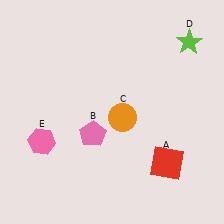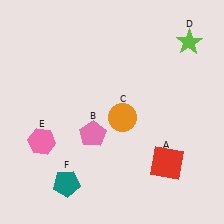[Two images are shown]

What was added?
A teal pentagon (F) was added in Image 2.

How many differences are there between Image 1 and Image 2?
There is 1 difference between the two images.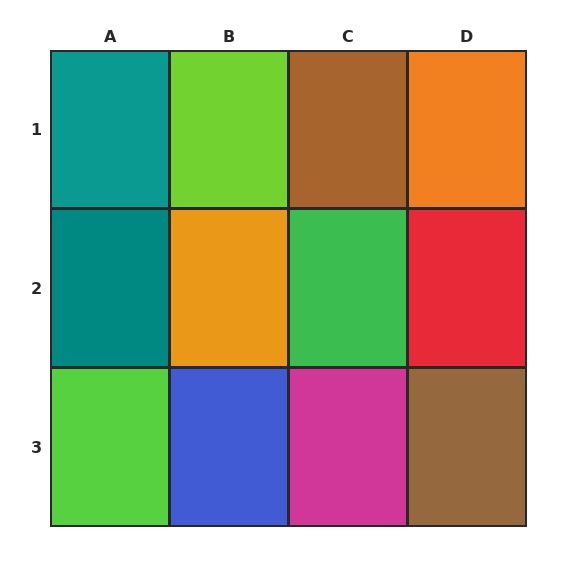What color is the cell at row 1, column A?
Teal.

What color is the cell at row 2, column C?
Green.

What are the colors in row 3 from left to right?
Lime, blue, magenta, brown.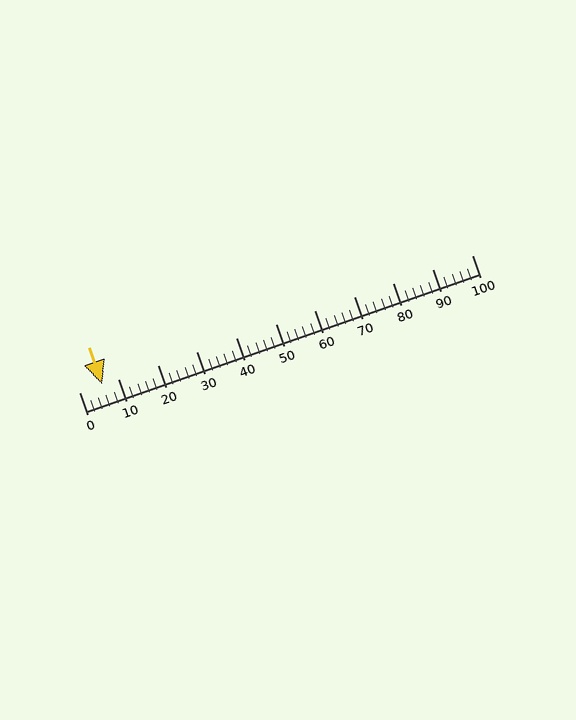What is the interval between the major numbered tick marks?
The major tick marks are spaced 10 units apart.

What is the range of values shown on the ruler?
The ruler shows values from 0 to 100.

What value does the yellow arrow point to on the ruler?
The yellow arrow points to approximately 6.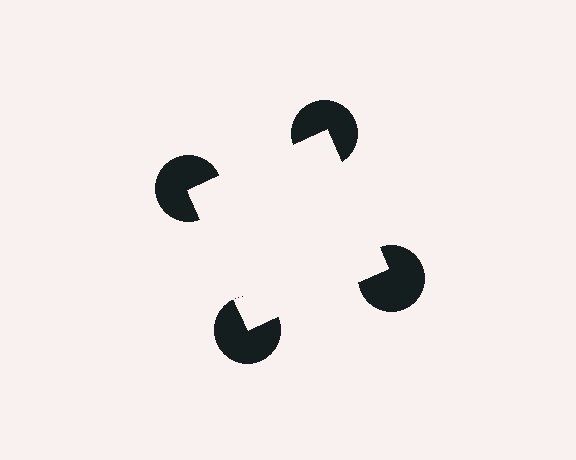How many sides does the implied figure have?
4 sides.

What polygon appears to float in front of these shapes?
An illusory square — its edges are inferred from the aligned wedge cuts in the pac-man discs, not physically drawn.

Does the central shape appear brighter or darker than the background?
It typically appears slightly brighter than the background, even though no actual brightness change is drawn.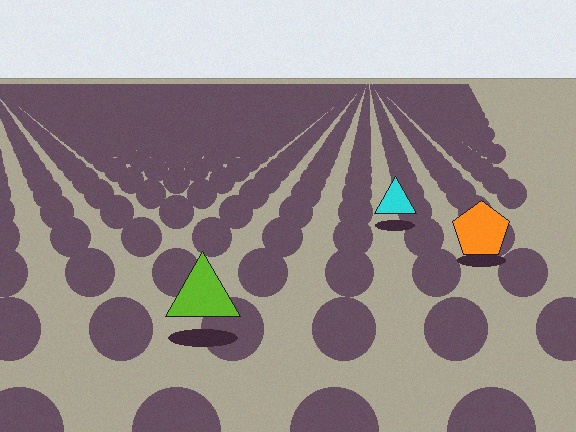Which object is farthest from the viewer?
The cyan triangle is farthest from the viewer. It appears smaller and the ground texture around it is denser.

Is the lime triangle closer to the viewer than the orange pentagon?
Yes. The lime triangle is closer — you can tell from the texture gradient: the ground texture is coarser near it.